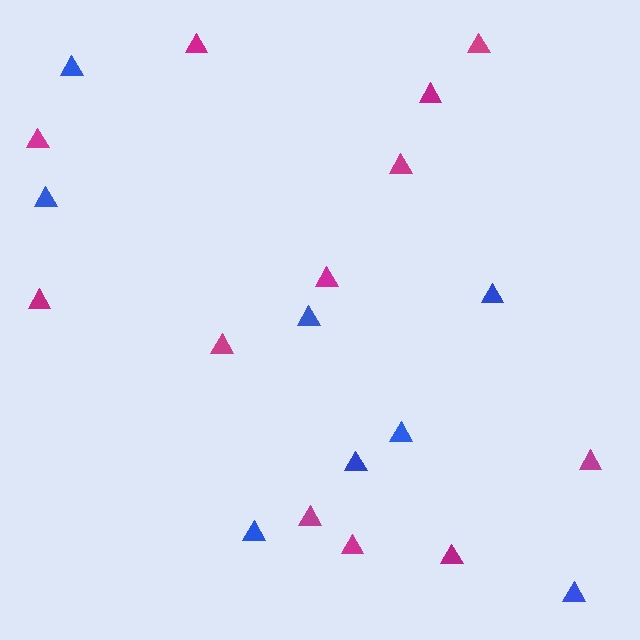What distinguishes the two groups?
There are 2 groups: one group of blue triangles (8) and one group of magenta triangles (12).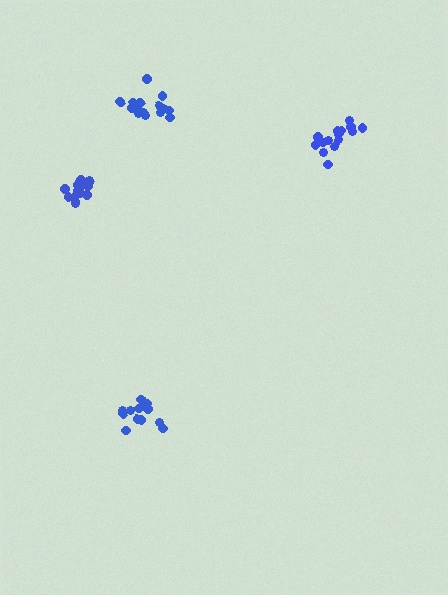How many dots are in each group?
Group 1: 13 dots, Group 2: 15 dots, Group 3: 14 dots, Group 4: 15 dots (57 total).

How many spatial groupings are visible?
There are 4 spatial groupings.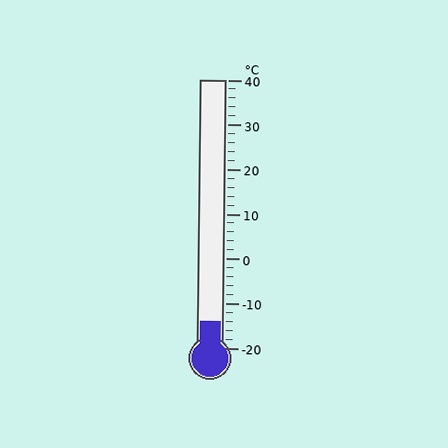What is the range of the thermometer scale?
The thermometer scale ranges from -20°C to 40°C.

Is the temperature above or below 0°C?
The temperature is below 0°C.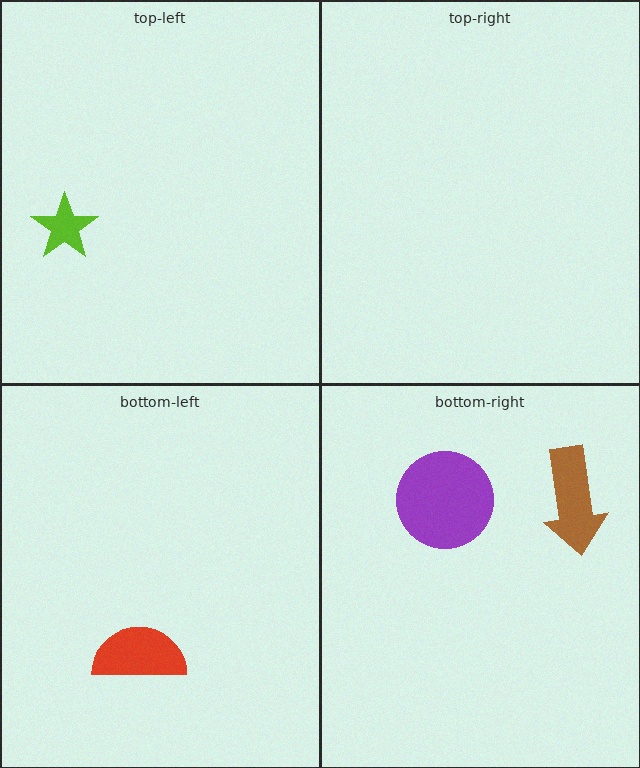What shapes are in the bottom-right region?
The brown arrow, the purple circle.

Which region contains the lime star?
The top-left region.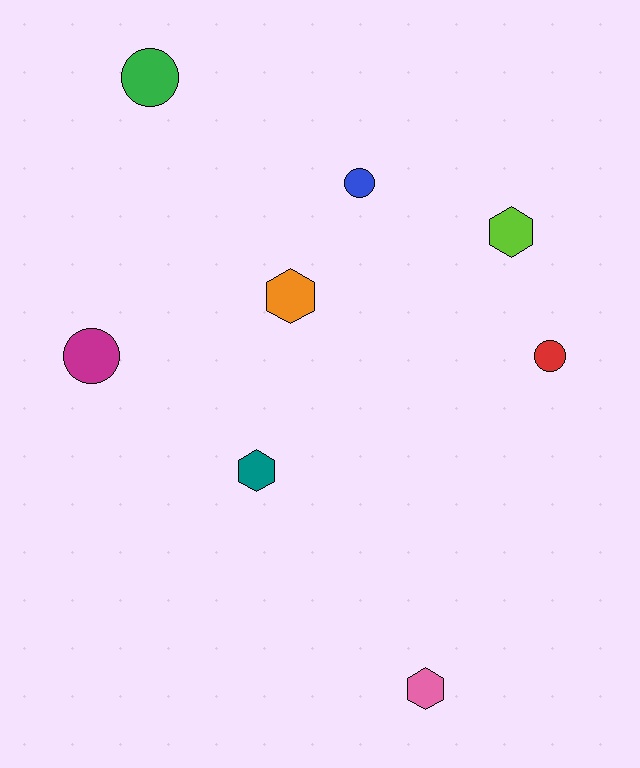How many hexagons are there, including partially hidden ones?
There are 4 hexagons.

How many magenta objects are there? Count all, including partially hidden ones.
There is 1 magenta object.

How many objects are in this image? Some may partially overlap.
There are 8 objects.